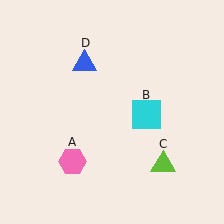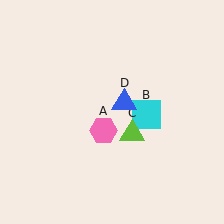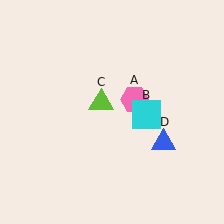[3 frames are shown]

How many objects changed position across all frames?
3 objects changed position: pink hexagon (object A), lime triangle (object C), blue triangle (object D).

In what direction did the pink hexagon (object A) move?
The pink hexagon (object A) moved up and to the right.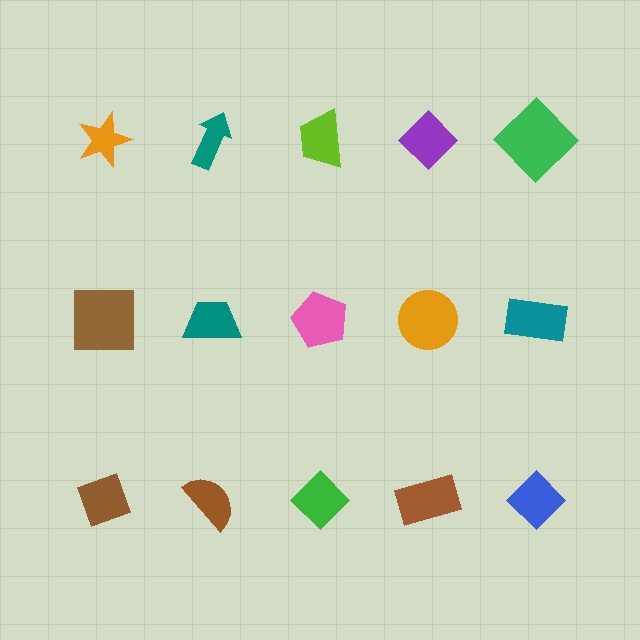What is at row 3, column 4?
A brown rectangle.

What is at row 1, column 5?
A green diamond.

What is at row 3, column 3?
A green diamond.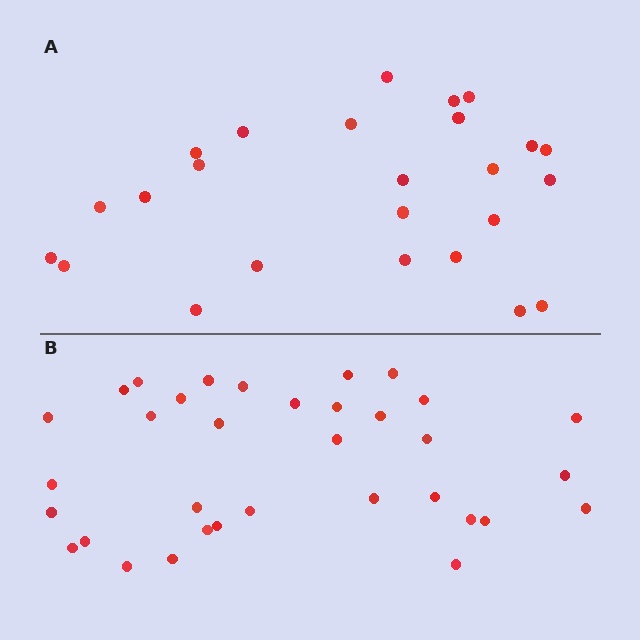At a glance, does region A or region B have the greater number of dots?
Region B (the bottom region) has more dots.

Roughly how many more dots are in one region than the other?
Region B has roughly 8 or so more dots than region A.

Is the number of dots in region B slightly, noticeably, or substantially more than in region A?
Region B has noticeably more, but not dramatically so. The ratio is roughly 1.4 to 1.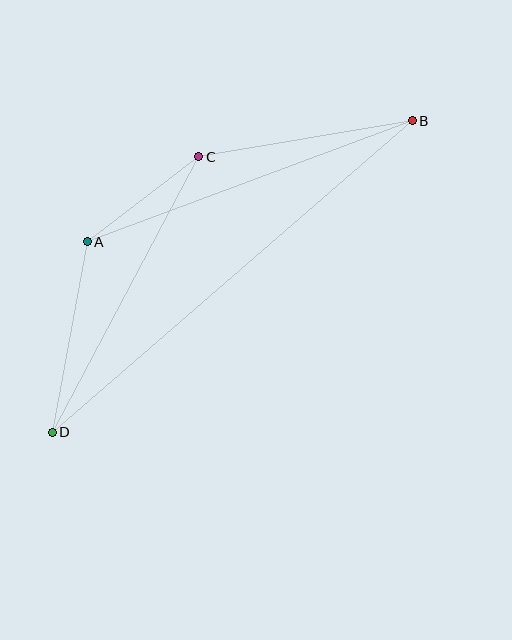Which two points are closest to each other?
Points A and C are closest to each other.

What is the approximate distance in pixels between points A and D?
The distance between A and D is approximately 194 pixels.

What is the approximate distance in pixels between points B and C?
The distance between B and C is approximately 216 pixels.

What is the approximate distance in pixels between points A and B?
The distance between A and B is approximately 347 pixels.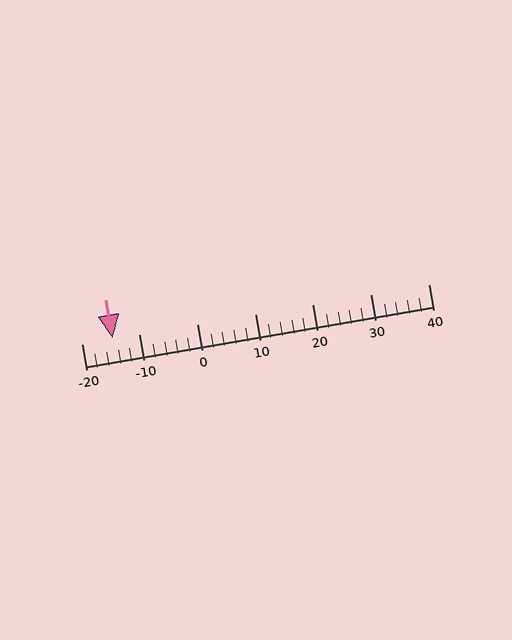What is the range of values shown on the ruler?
The ruler shows values from -20 to 40.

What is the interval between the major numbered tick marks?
The major tick marks are spaced 10 units apart.